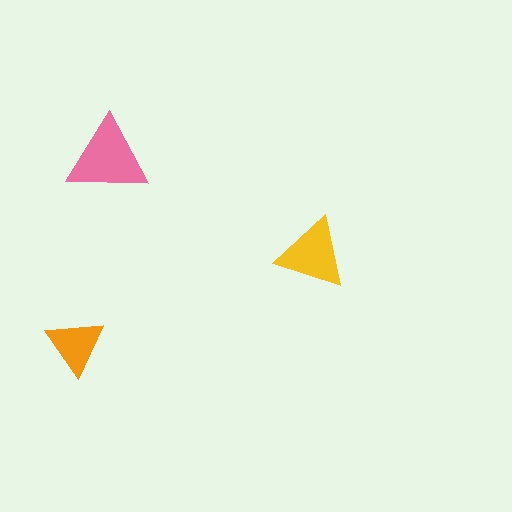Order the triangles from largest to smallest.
the pink one, the yellow one, the orange one.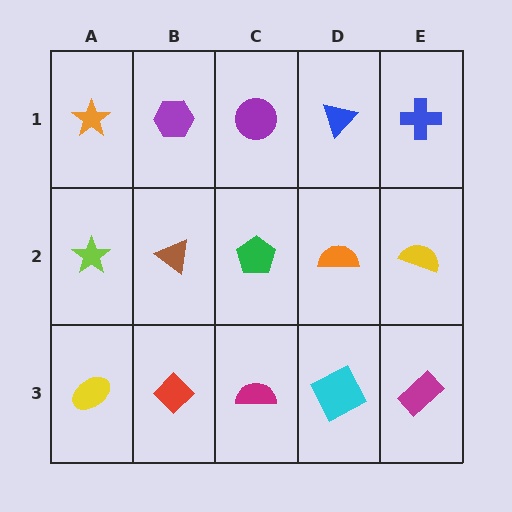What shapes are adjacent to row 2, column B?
A purple hexagon (row 1, column B), a red diamond (row 3, column B), a lime star (row 2, column A), a green pentagon (row 2, column C).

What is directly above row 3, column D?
An orange semicircle.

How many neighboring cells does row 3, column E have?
2.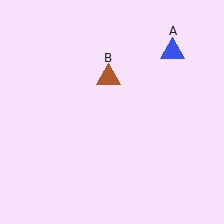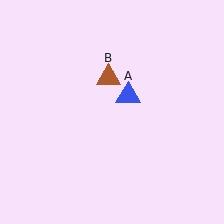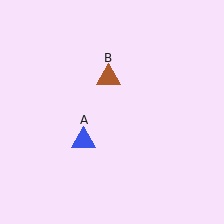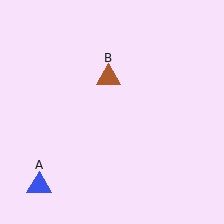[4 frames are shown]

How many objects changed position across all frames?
1 object changed position: blue triangle (object A).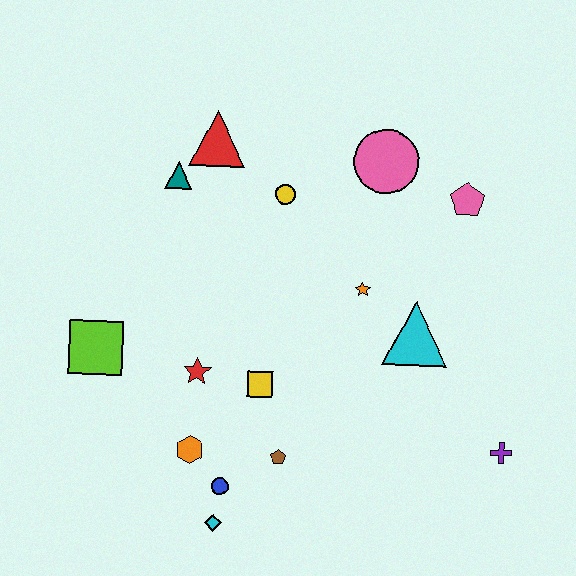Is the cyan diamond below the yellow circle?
Yes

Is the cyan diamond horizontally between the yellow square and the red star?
Yes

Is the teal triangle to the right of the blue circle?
No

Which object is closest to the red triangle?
The teal triangle is closest to the red triangle.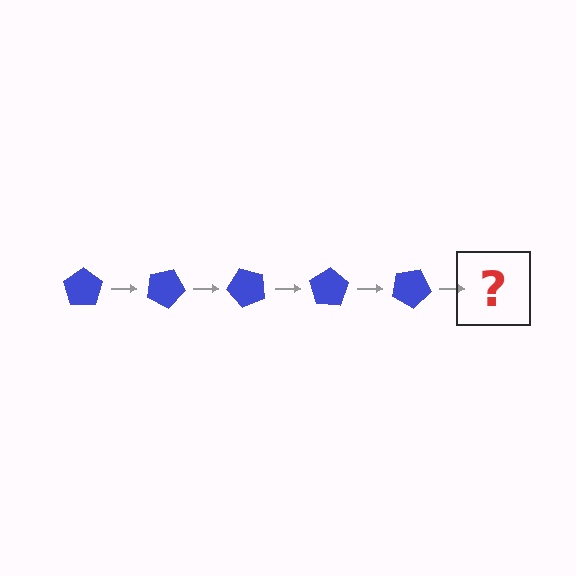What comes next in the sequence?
The next element should be a blue pentagon rotated 125 degrees.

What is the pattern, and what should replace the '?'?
The pattern is that the pentagon rotates 25 degrees each step. The '?' should be a blue pentagon rotated 125 degrees.